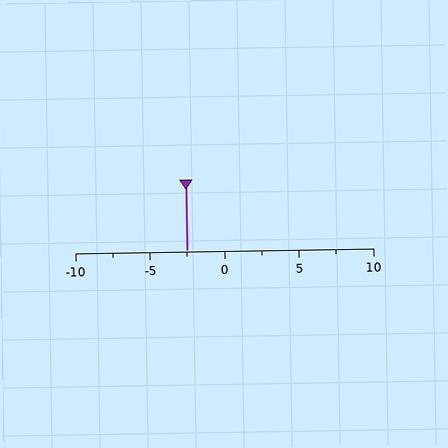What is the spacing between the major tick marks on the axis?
The major ticks are spaced 5 apart.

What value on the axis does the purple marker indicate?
The marker indicates approximately -2.5.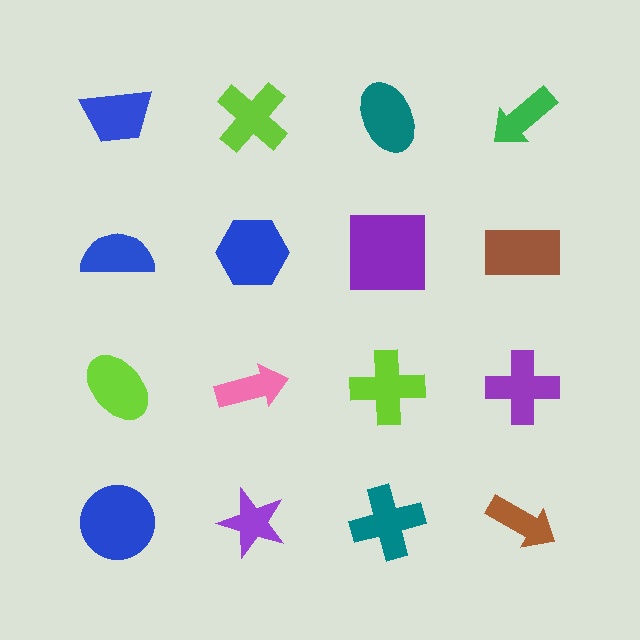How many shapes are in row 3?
4 shapes.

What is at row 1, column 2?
A lime cross.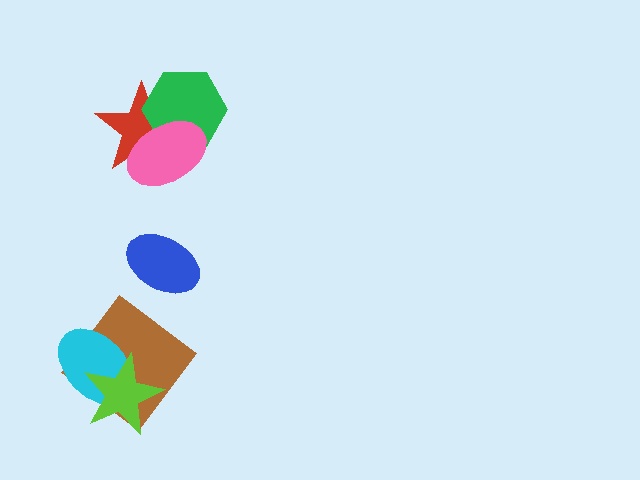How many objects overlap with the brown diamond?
2 objects overlap with the brown diamond.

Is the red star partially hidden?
Yes, it is partially covered by another shape.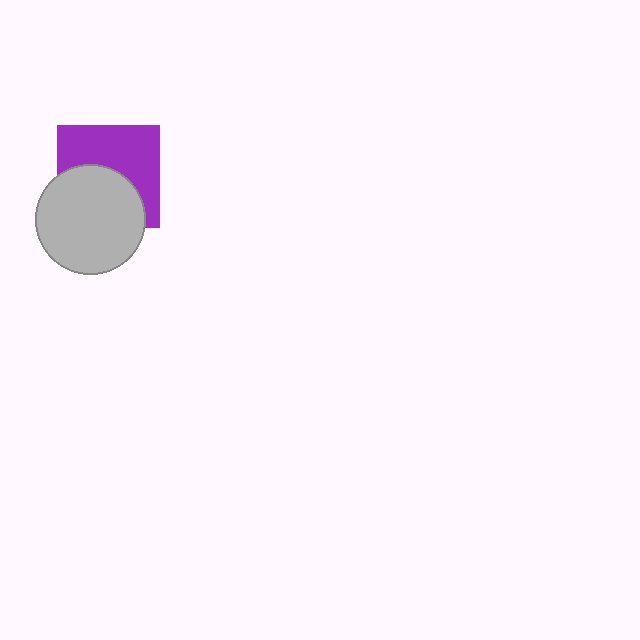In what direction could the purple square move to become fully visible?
The purple square could move up. That would shift it out from behind the light gray circle entirely.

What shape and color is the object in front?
The object in front is a light gray circle.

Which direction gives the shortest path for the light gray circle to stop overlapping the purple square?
Moving down gives the shortest separation.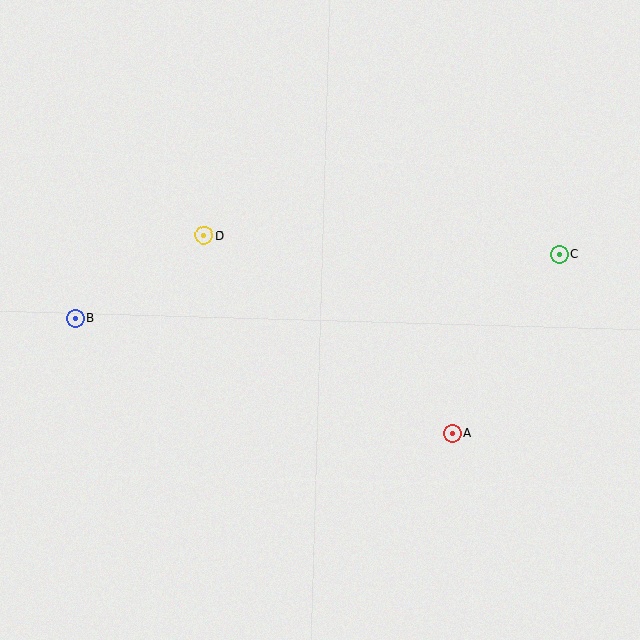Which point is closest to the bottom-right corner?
Point A is closest to the bottom-right corner.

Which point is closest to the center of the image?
Point D at (204, 236) is closest to the center.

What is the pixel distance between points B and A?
The distance between B and A is 394 pixels.